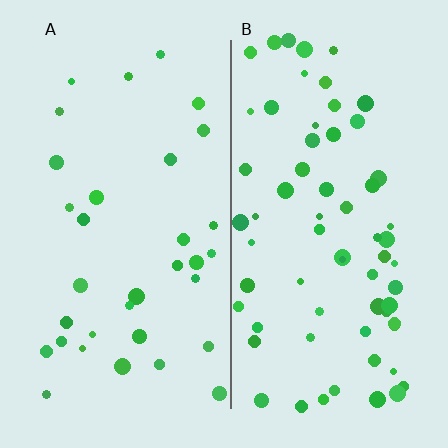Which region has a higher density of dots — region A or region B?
B (the right).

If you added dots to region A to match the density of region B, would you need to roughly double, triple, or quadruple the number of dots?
Approximately double.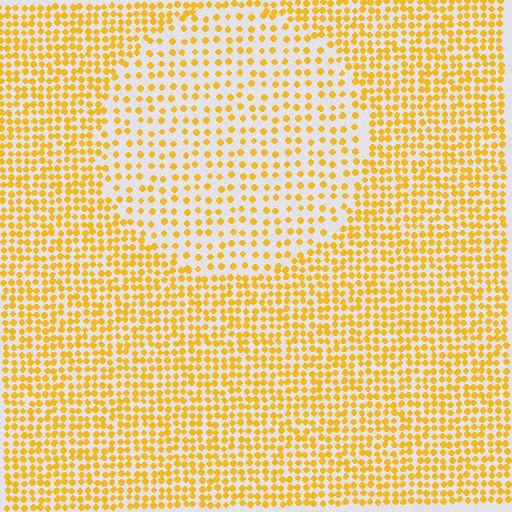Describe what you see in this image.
The image contains small yellow elements arranged at two different densities. A circle-shaped region is visible where the elements are less densely packed than the surrounding area.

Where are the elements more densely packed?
The elements are more densely packed outside the circle boundary.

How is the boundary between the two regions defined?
The boundary is defined by a change in element density (approximately 2.0x ratio). All elements are the same color, size, and shape.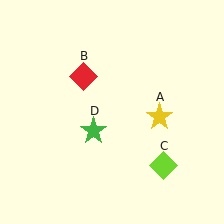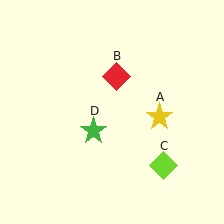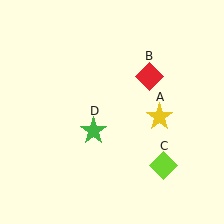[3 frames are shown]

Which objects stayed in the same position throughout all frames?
Yellow star (object A) and lime diamond (object C) and green star (object D) remained stationary.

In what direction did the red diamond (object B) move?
The red diamond (object B) moved right.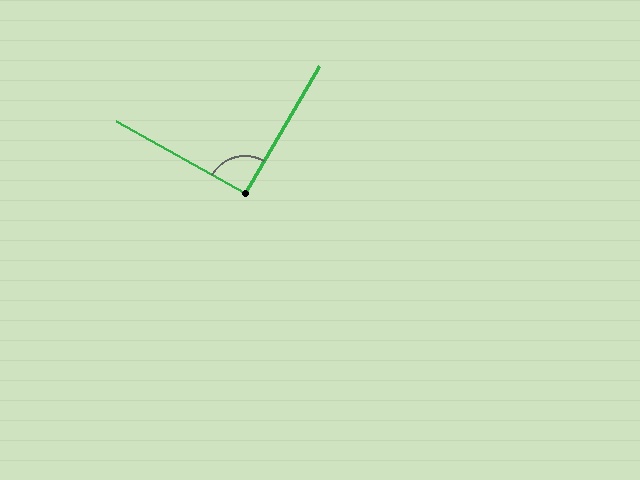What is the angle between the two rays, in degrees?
Approximately 91 degrees.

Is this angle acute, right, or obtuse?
It is approximately a right angle.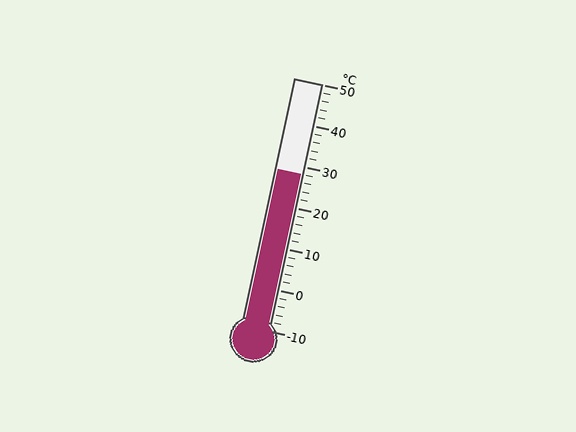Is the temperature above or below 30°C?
The temperature is below 30°C.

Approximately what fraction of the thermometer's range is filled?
The thermometer is filled to approximately 65% of its range.